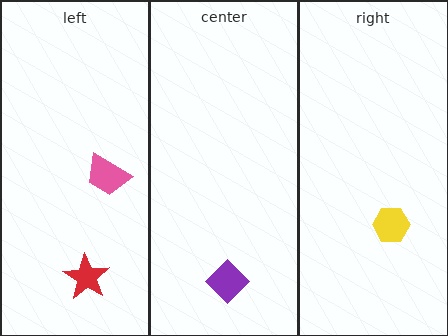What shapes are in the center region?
The purple diamond.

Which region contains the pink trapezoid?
The left region.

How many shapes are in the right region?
1.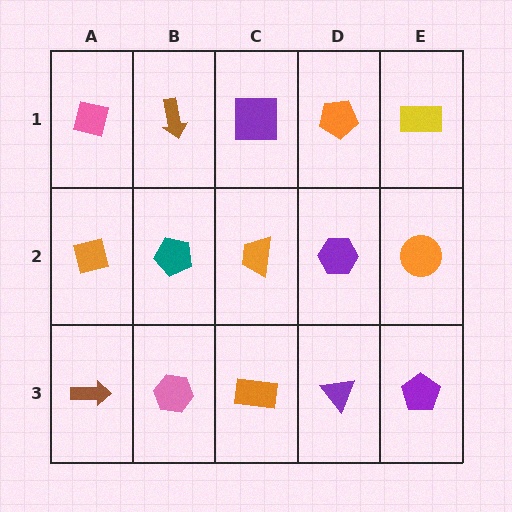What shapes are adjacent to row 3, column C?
An orange trapezoid (row 2, column C), a pink hexagon (row 3, column B), a purple triangle (row 3, column D).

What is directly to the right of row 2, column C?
A purple hexagon.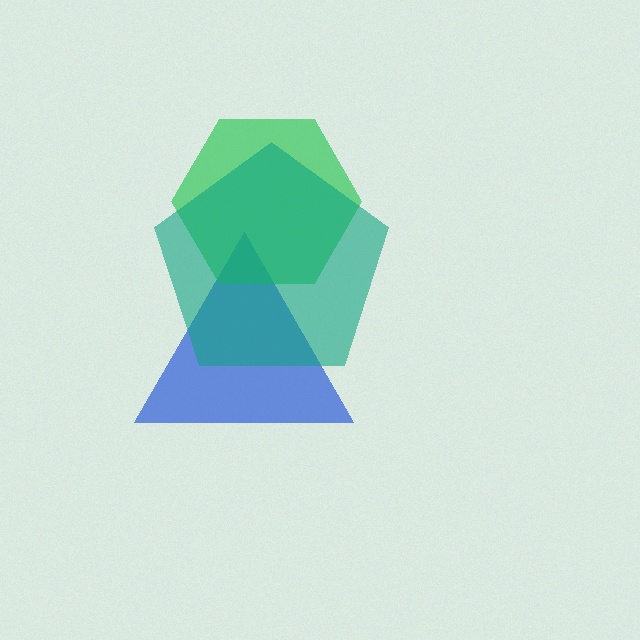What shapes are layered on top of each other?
The layered shapes are: a blue triangle, a green hexagon, a teal pentagon.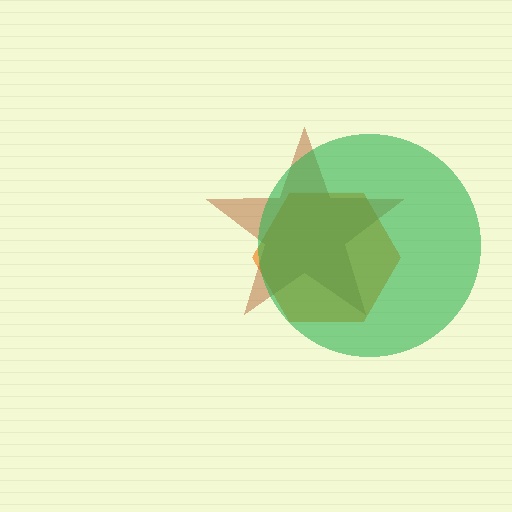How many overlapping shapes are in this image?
There are 3 overlapping shapes in the image.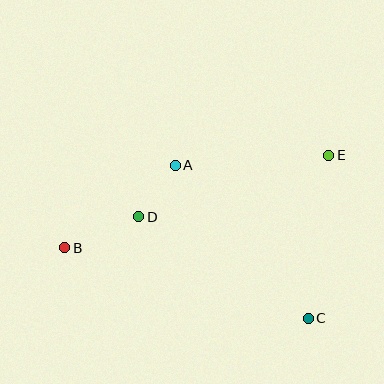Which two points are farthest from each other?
Points B and E are farthest from each other.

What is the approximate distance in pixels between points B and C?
The distance between B and C is approximately 254 pixels.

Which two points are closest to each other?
Points A and D are closest to each other.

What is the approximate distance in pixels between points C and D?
The distance between C and D is approximately 198 pixels.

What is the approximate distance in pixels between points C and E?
The distance between C and E is approximately 165 pixels.